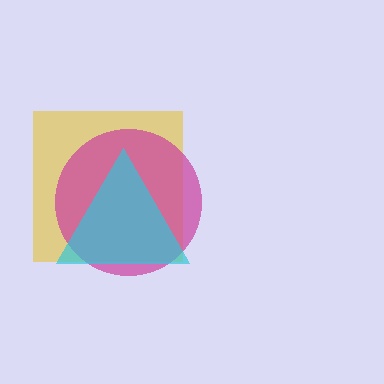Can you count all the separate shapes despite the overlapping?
Yes, there are 3 separate shapes.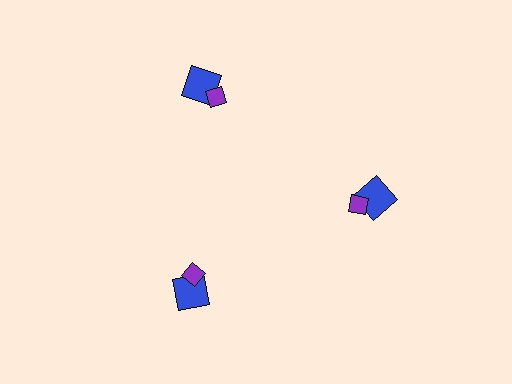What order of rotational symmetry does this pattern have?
This pattern has 3-fold rotational symmetry.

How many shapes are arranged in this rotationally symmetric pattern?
There are 6 shapes, arranged in 3 groups of 2.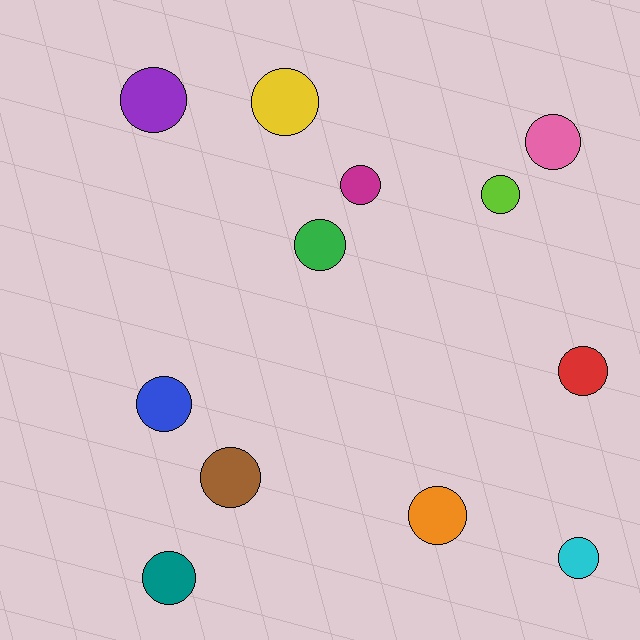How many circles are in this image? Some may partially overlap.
There are 12 circles.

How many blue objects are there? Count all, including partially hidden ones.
There is 1 blue object.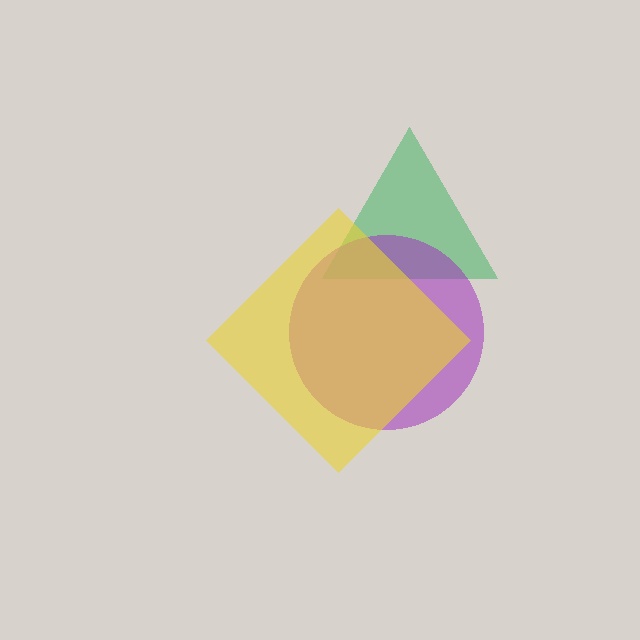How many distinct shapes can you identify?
There are 3 distinct shapes: a green triangle, a purple circle, a yellow diamond.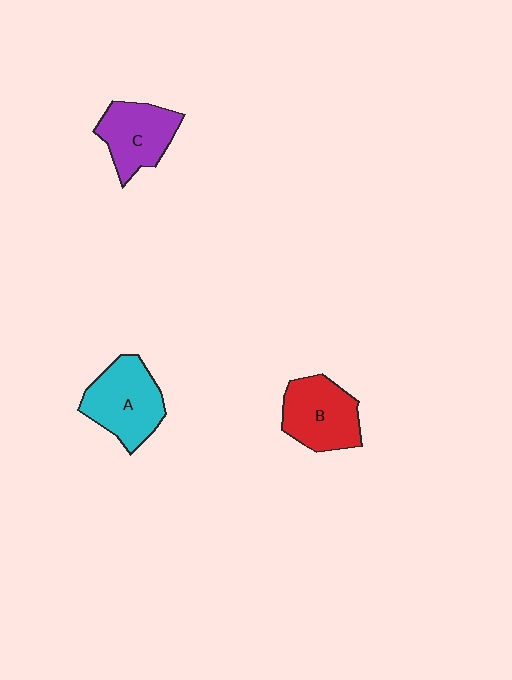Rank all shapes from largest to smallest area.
From largest to smallest: A (cyan), B (red), C (purple).